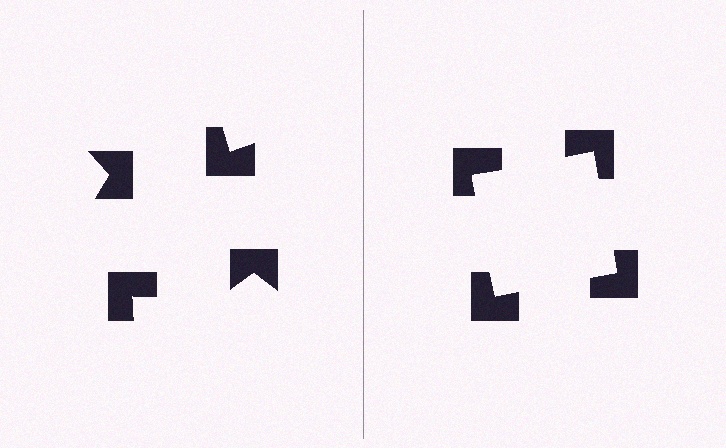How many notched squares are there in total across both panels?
8 — 4 on each side.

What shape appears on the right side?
An illusory square.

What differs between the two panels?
The notched squares are positioned identically on both sides; only the wedge orientations differ. On the right they align to a square; on the left they are misaligned.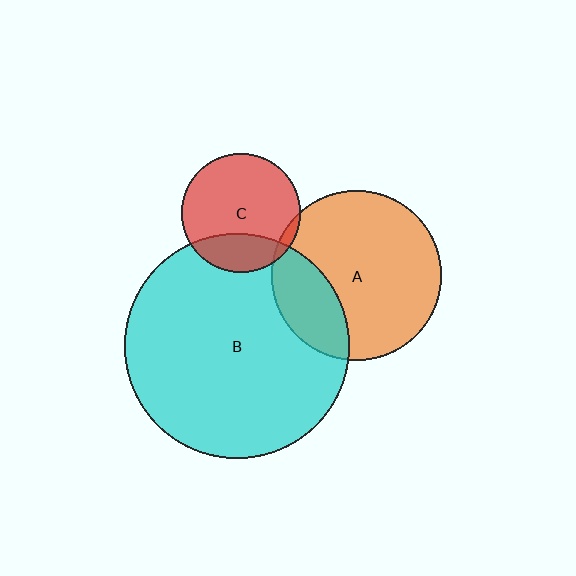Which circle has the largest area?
Circle B (cyan).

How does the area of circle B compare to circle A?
Approximately 1.8 times.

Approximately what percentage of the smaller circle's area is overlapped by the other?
Approximately 25%.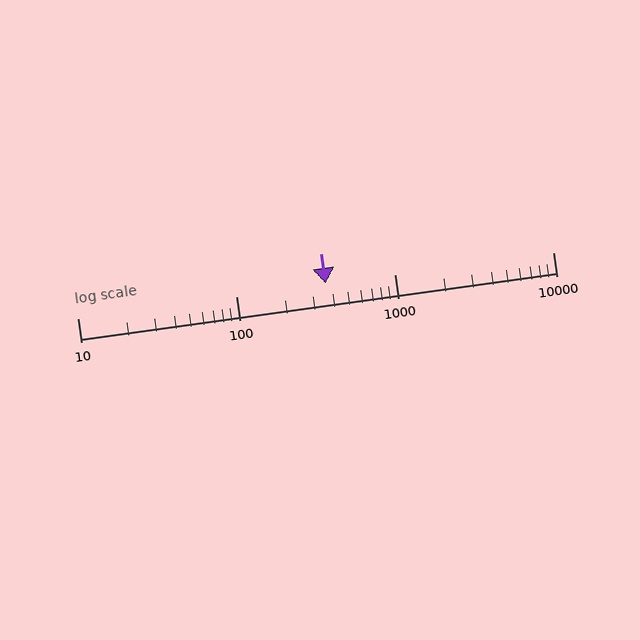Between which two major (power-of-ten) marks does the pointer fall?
The pointer is between 100 and 1000.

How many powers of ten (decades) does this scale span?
The scale spans 3 decades, from 10 to 10000.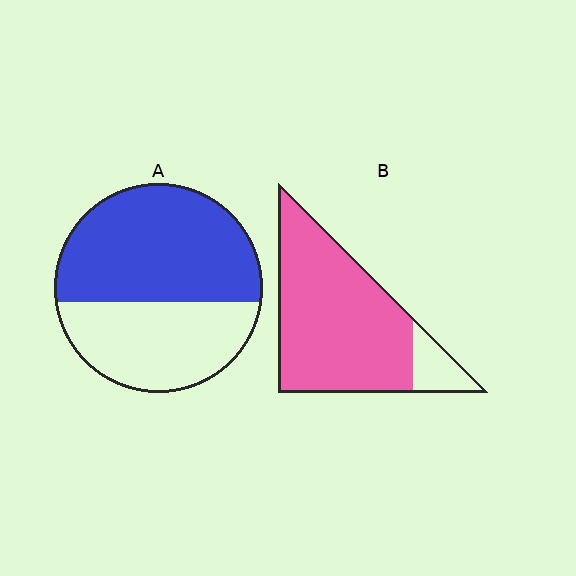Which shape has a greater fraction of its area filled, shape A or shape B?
Shape B.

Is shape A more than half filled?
Yes.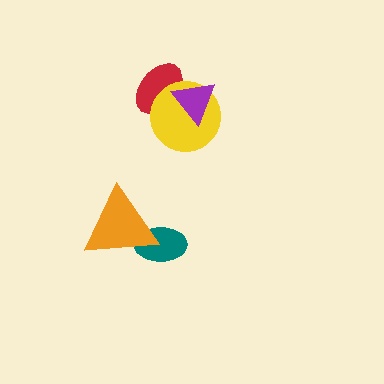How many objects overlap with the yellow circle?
2 objects overlap with the yellow circle.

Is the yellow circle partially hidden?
Yes, it is partially covered by another shape.